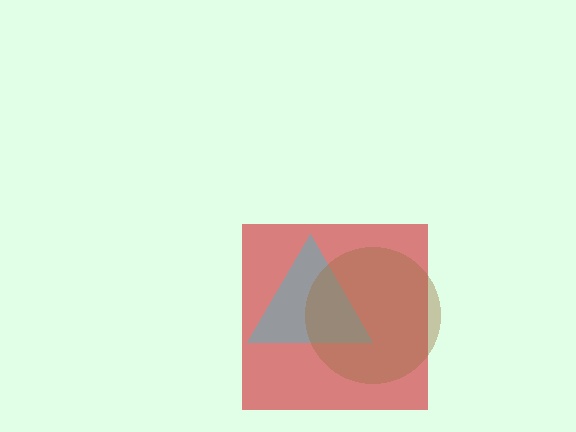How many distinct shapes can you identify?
There are 3 distinct shapes: a red square, a cyan triangle, a brown circle.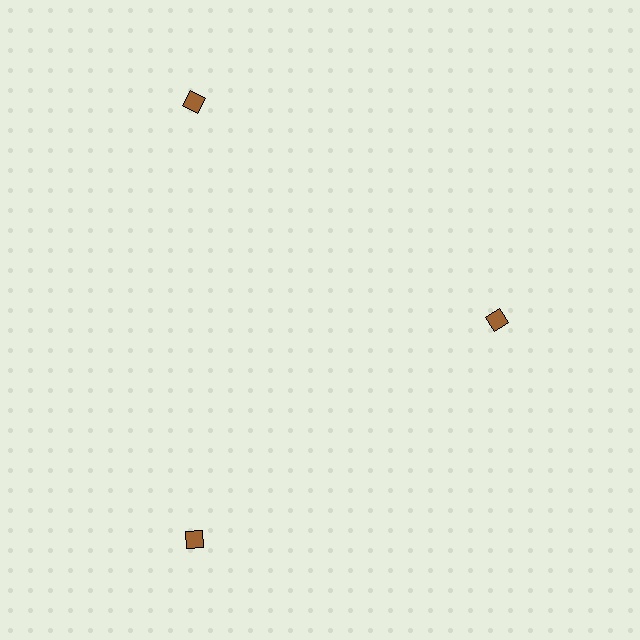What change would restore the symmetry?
The symmetry would be restored by moving it outward, back onto the ring so that all 3 diamonds sit at equal angles and equal distance from the center.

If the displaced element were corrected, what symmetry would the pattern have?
It would have 3-fold rotational symmetry — the pattern would map onto itself every 120 degrees.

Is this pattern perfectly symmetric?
No. The 3 brown diamonds are arranged in a ring, but one element near the 3 o'clock position is pulled inward toward the center, breaking the 3-fold rotational symmetry.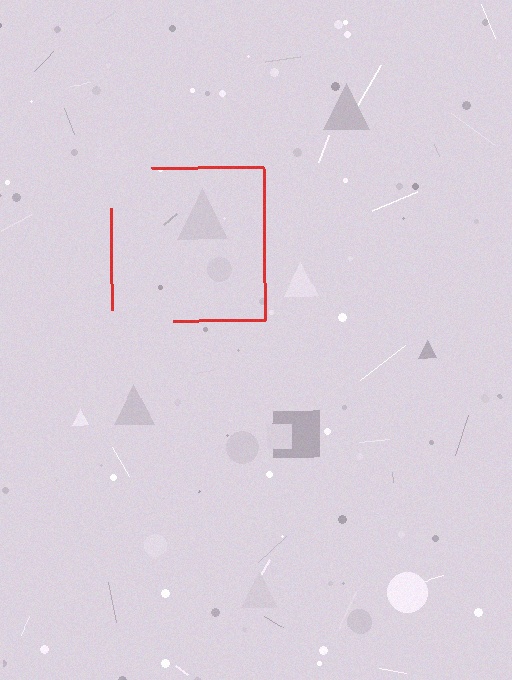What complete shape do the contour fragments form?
The contour fragments form a square.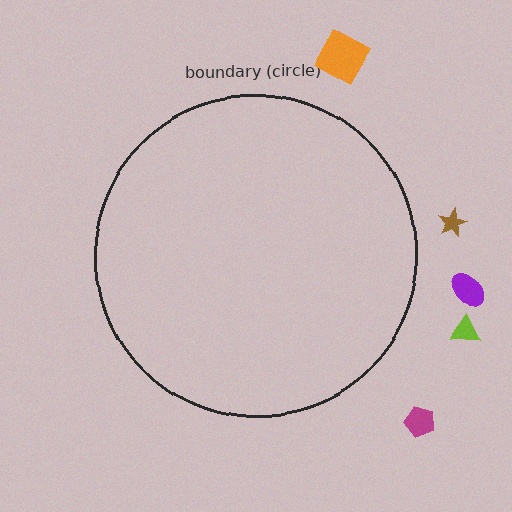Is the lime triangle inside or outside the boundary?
Outside.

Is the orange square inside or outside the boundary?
Outside.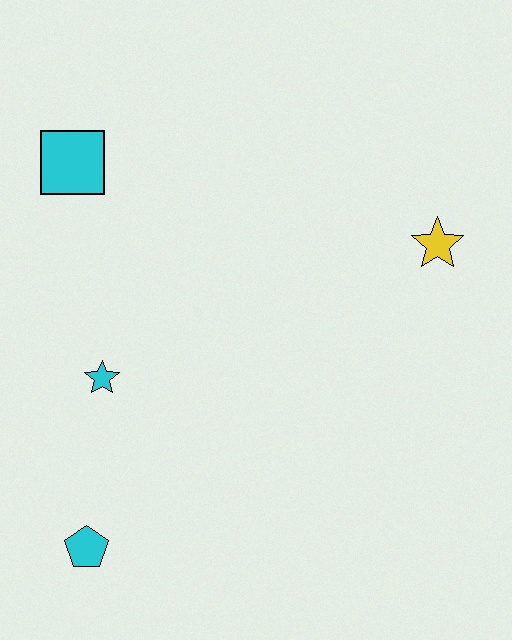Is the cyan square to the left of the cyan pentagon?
Yes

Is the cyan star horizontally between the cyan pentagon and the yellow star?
Yes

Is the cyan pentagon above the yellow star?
No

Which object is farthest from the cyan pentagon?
The yellow star is farthest from the cyan pentagon.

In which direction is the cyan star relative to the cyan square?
The cyan star is below the cyan square.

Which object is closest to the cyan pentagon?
The cyan star is closest to the cyan pentagon.